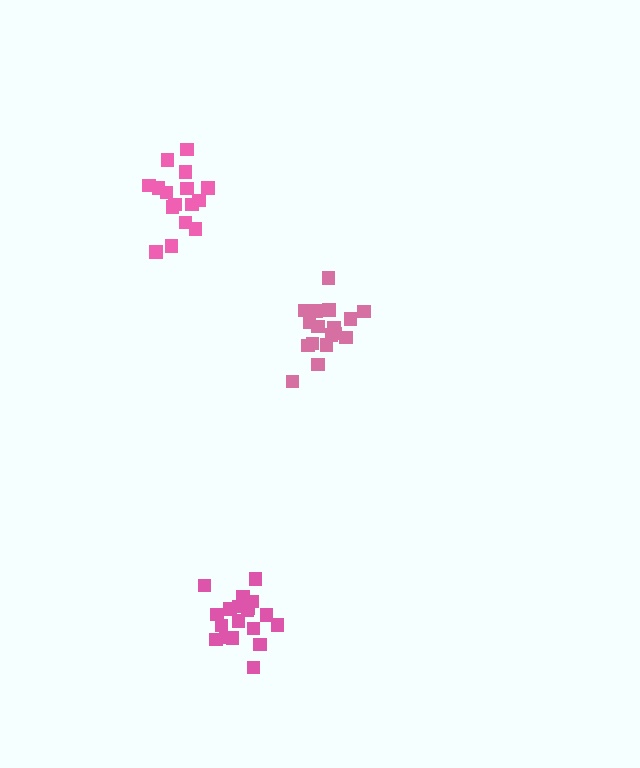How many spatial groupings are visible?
There are 3 spatial groupings.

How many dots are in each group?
Group 1: 16 dots, Group 2: 19 dots, Group 3: 18 dots (53 total).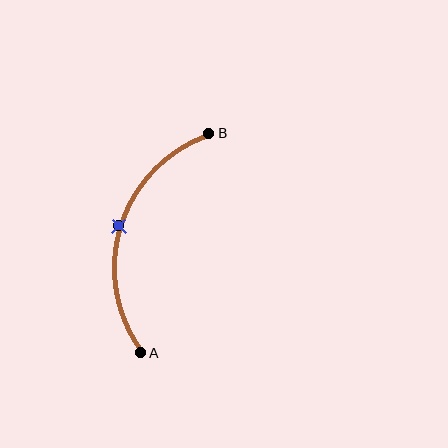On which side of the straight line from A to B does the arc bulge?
The arc bulges to the left of the straight line connecting A and B.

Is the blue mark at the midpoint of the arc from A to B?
Yes. The blue mark lies on the arc at equal arc-length from both A and B — it is the arc midpoint.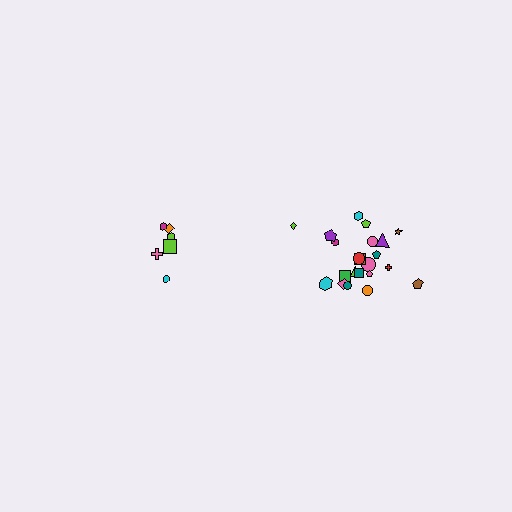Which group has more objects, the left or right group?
The right group.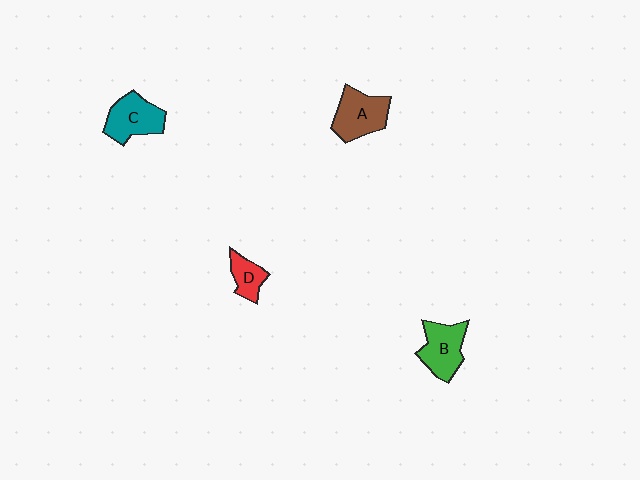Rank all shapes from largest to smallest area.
From largest to smallest: A (brown), C (teal), B (green), D (red).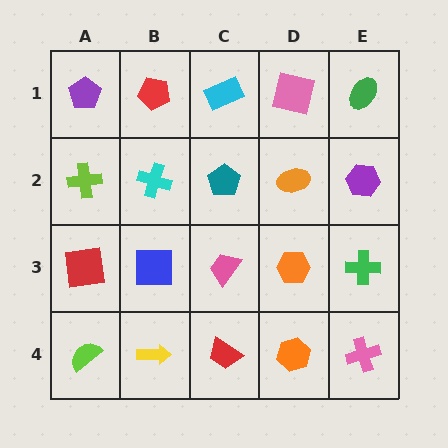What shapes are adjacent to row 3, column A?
A lime cross (row 2, column A), a lime semicircle (row 4, column A), a blue square (row 3, column B).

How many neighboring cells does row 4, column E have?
2.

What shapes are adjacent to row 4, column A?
A red square (row 3, column A), a yellow arrow (row 4, column B).